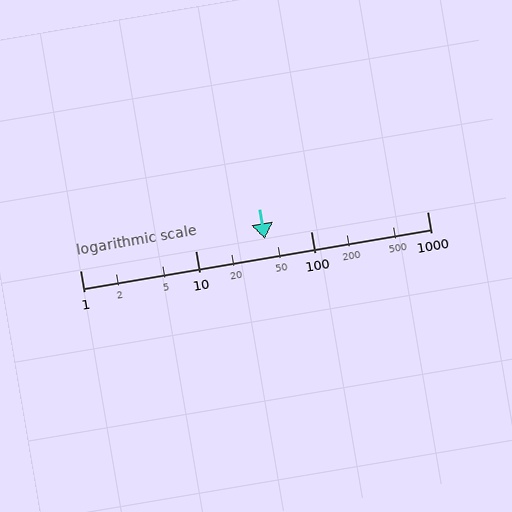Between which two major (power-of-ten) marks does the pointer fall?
The pointer is between 10 and 100.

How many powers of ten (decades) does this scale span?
The scale spans 3 decades, from 1 to 1000.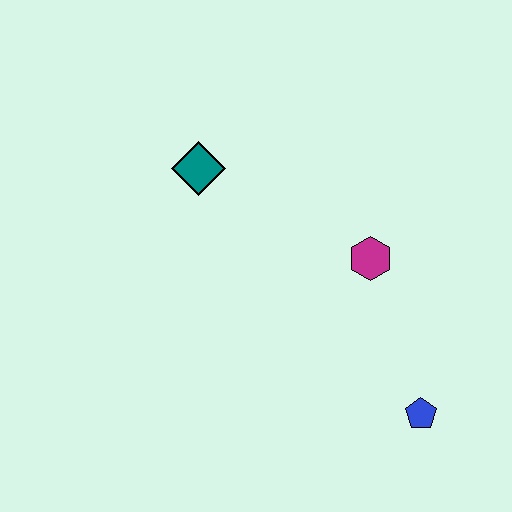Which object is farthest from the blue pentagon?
The teal diamond is farthest from the blue pentagon.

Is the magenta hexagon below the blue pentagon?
No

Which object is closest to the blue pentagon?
The magenta hexagon is closest to the blue pentagon.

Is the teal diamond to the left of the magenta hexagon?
Yes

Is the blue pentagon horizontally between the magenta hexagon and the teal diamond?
No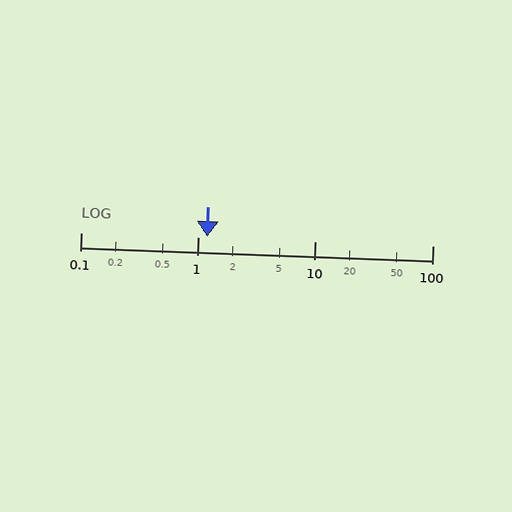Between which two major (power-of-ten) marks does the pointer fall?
The pointer is between 1 and 10.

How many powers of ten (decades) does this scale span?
The scale spans 3 decades, from 0.1 to 100.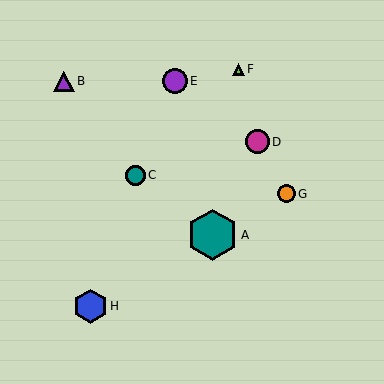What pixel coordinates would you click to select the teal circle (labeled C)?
Click at (135, 175) to select the teal circle C.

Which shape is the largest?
The teal hexagon (labeled A) is the largest.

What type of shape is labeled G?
Shape G is an orange circle.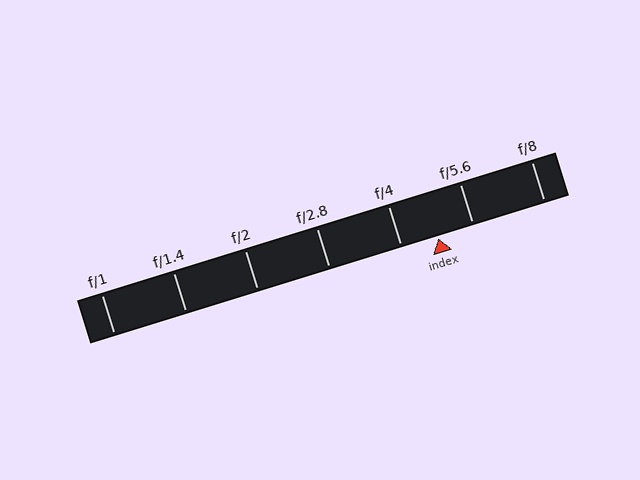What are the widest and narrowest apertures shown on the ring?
The widest aperture shown is f/1 and the narrowest is f/8.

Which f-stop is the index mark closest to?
The index mark is closest to f/5.6.